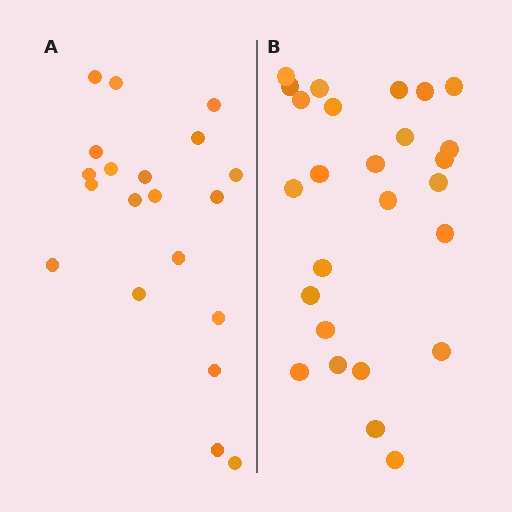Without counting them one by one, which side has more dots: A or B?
Region B (the right region) has more dots.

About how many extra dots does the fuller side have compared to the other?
Region B has about 6 more dots than region A.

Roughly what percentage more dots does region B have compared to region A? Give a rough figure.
About 30% more.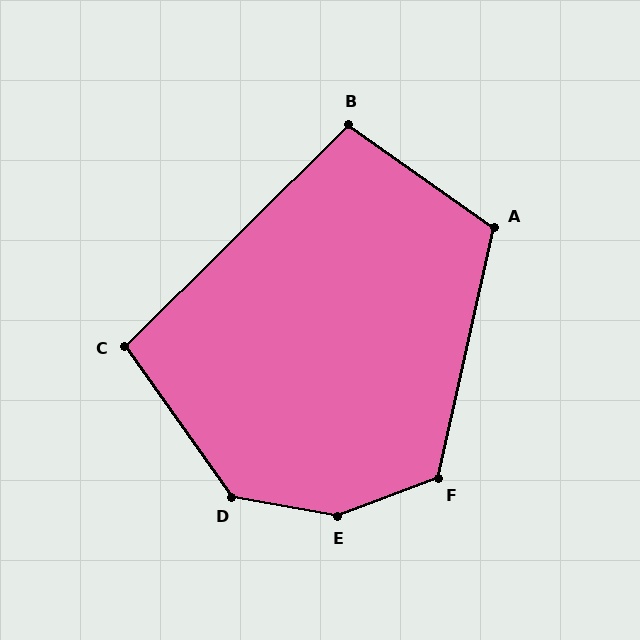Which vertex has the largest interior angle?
E, at approximately 148 degrees.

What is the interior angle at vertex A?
Approximately 113 degrees (obtuse).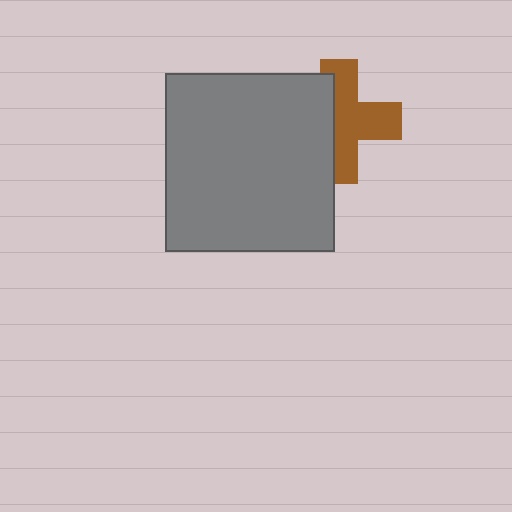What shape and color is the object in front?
The object in front is a gray rectangle.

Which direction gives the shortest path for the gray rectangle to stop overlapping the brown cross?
Moving left gives the shortest separation.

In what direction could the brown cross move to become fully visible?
The brown cross could move right. That would shift it out from behind the gray rectangle entirely.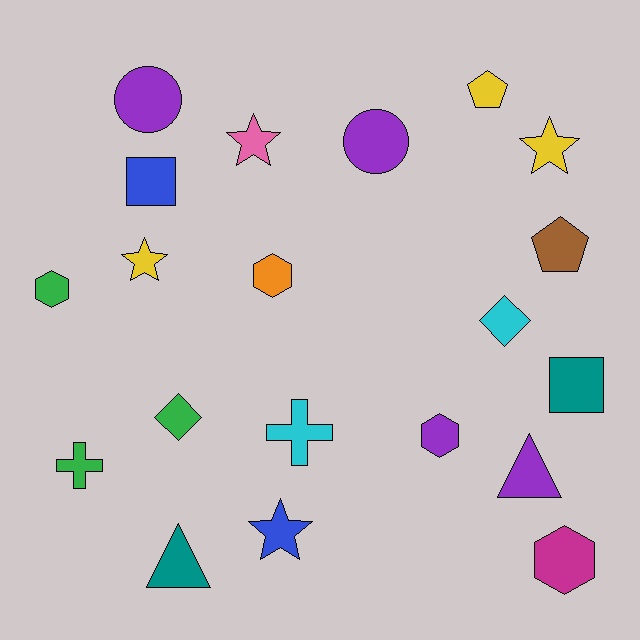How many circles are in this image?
There are 2 circles.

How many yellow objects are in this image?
There are 3 yellow objects.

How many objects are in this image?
There are 20 objects.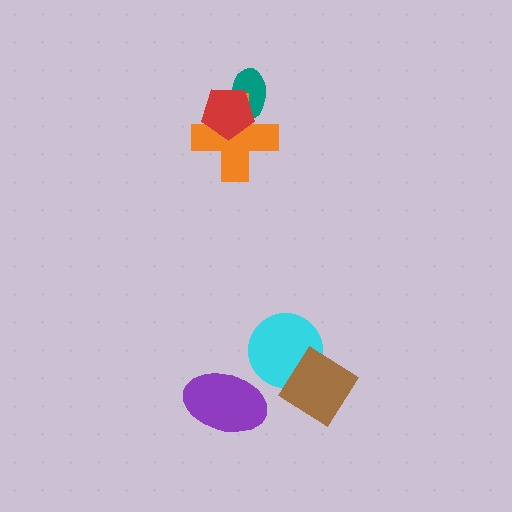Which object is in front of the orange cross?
The red pentagon is in front of the orange cross.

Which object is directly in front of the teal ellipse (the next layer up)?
The orange cross is directly in front of the teal ellipse.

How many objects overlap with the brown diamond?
1 object overlaps with the brown diamond.